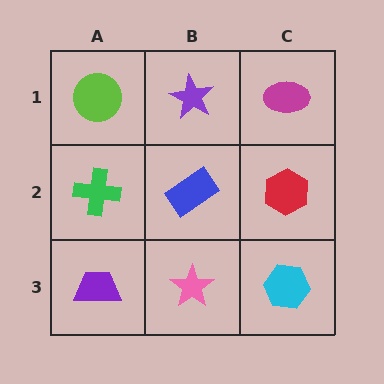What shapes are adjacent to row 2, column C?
A magenta ellipse (row 1, column C), a cyan hexagon (row 3, column C), a blue rectangle (row 2, column B).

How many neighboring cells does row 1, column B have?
3.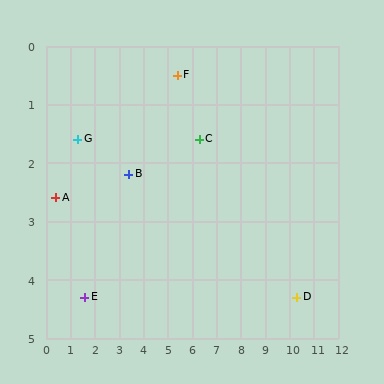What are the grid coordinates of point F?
Point F is at approximately (5.4, 0.5).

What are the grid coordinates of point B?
Point B is at approximately (3.4, 2.2).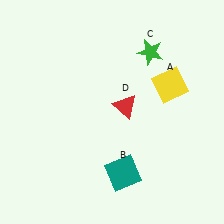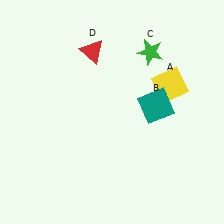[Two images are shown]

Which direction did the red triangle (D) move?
The red triangle (D) moved up.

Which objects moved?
The objects that moved are: the teal square (B), the red triangle (D).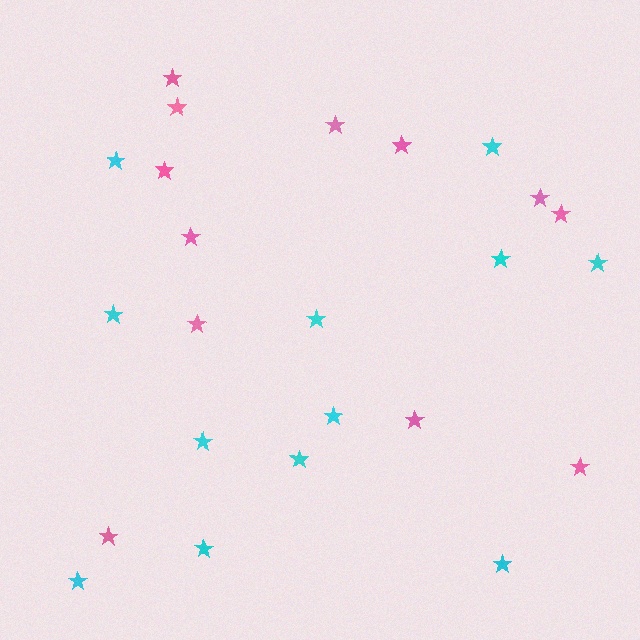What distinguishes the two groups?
There are 2 groups: one group of cyan stars (12) and one group of pink stars (12).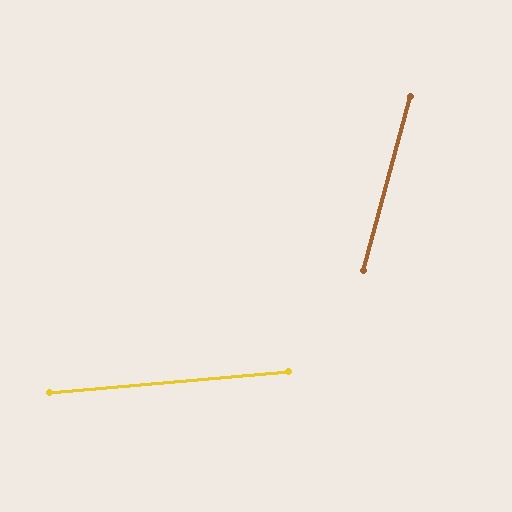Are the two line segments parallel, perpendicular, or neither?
Neither parallel nor perpendicular — they differ by about 70°.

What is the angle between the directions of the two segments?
Approximately 70 degrees.